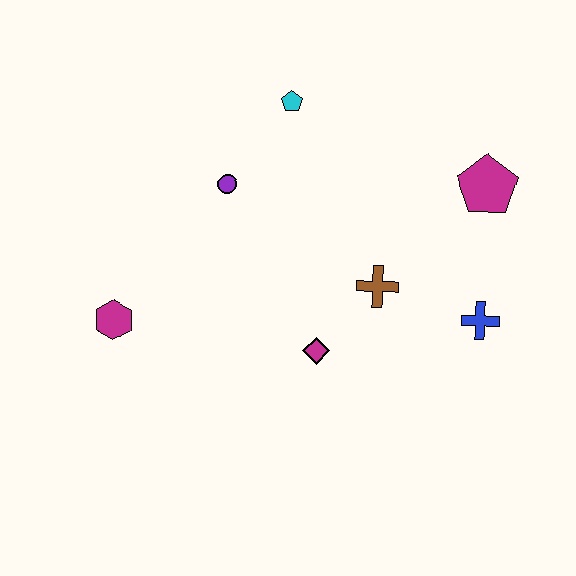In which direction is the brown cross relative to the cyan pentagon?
The brown cross is below the cyan pentagon.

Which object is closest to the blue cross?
The brown cross is closest to the blue cross.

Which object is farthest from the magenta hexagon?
The magenta pentagon is farthest from the magenta hexagon.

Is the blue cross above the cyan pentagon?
No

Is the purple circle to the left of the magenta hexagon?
No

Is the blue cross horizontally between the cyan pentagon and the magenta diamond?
No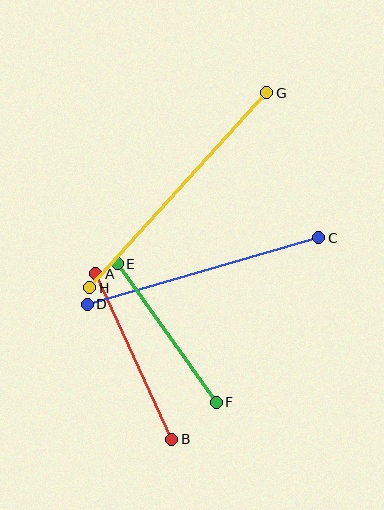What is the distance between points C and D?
The distance is approximately 241 pixels.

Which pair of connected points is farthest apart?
Points G and H are farthest apart.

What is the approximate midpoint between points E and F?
The midpoint is at approximately (167, 333) pixels.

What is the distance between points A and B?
The distance is approximately 182 pixels.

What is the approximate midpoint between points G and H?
The midpoint is at approximately (178, 190) pixels.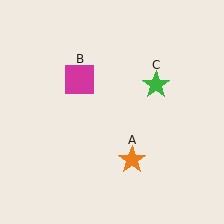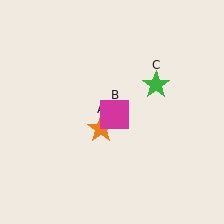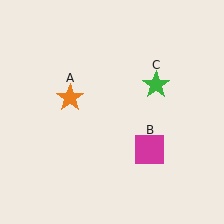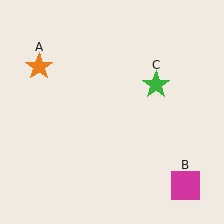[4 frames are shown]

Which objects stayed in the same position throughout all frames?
Green star (object C) remained stationary.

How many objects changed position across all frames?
2 objects changed position: orange star (object A), magenta square (object B).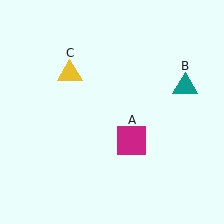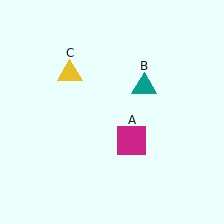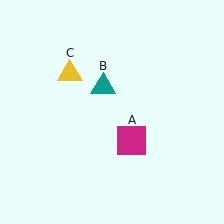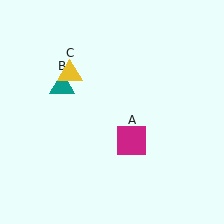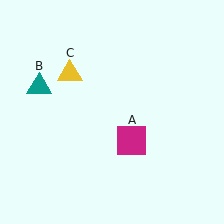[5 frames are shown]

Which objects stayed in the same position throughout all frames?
Magenta square (object A) and yellow triangle (object C) remained stationary.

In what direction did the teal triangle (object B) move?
The teal triangle (object B) moved left.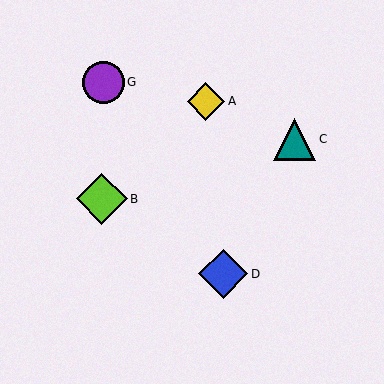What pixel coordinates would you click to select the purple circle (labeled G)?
Click at (103, 82) to select the purple circle G.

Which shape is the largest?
The lime diamond (labeled B) is the largest.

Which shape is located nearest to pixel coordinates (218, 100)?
The yellow diamond (labeled A) at (206, 101) is nearest to that location.